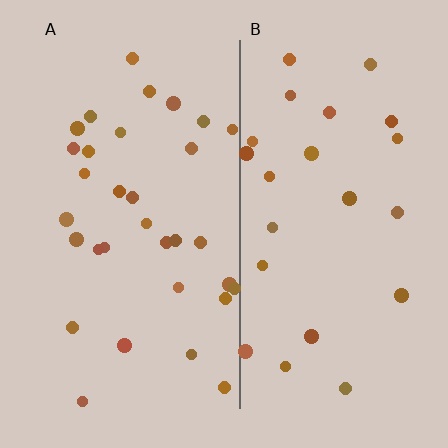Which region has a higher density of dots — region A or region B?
A (the left).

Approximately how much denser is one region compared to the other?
Approximately 1.4× — region A over region B.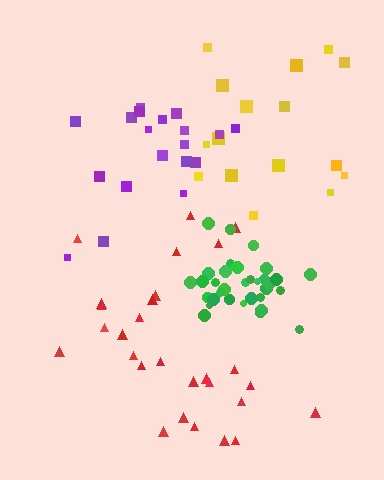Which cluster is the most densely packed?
Green.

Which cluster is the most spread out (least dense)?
Yellow.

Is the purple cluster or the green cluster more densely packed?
Green.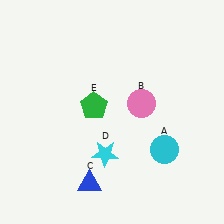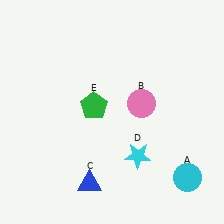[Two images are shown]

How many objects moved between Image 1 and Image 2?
2 objects moved between the two images.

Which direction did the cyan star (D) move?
The cyan star (D) moved right.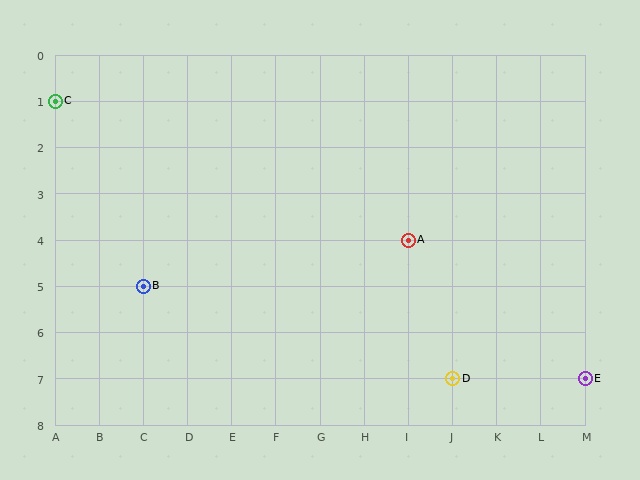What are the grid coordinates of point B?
Point B is at grid coordinates (C, 5).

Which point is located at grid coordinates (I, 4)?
Point A is at (I, 4).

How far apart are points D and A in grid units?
Points D and A are 1 column and 3 rows apart (about 3.2 grid units diagonally).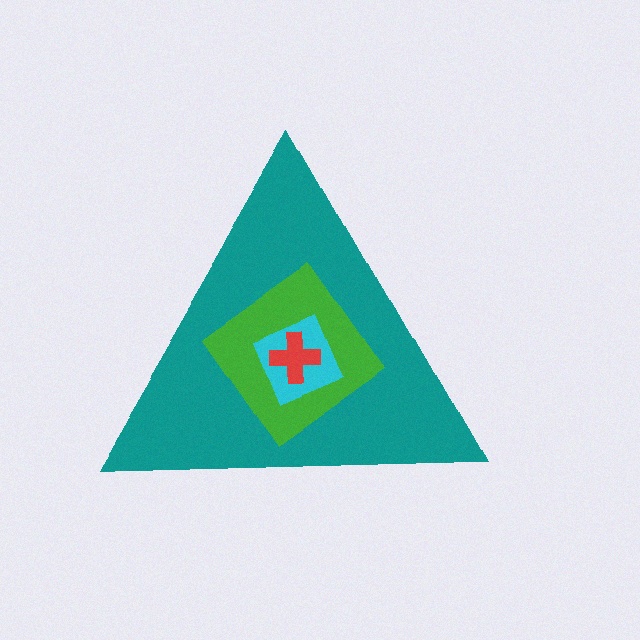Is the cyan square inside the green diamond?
Yes.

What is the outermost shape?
The teal triangle.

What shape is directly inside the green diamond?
The cyan square.